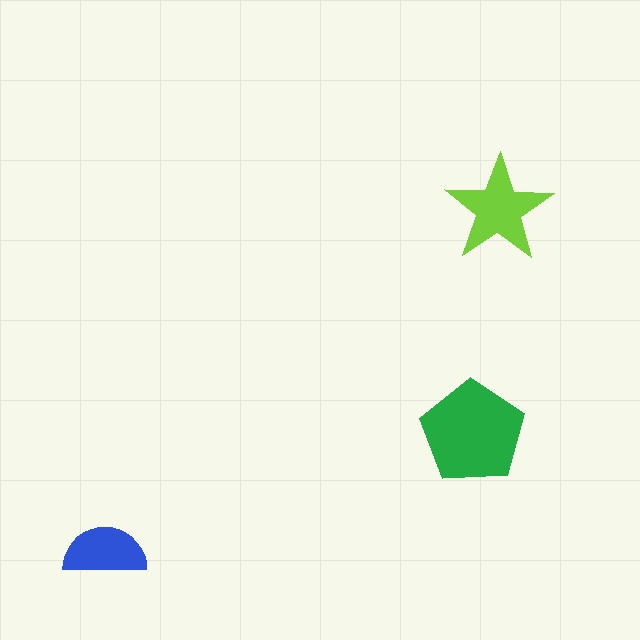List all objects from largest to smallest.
The green pentagon, the lime star, the blue semicircle.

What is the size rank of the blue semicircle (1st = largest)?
3rd.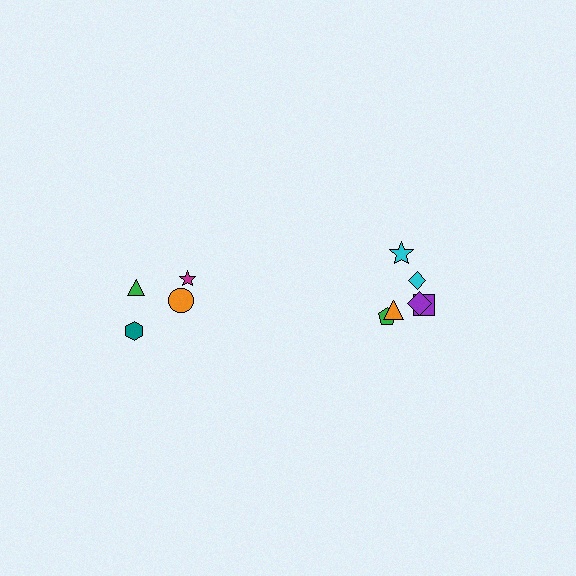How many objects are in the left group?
There are 4 objects.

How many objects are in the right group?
There are 6 objects.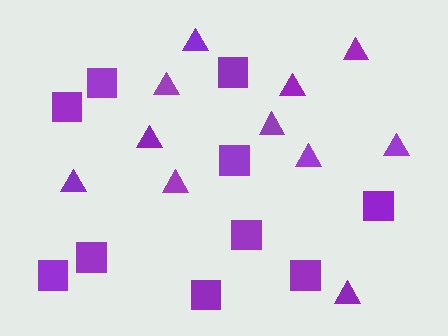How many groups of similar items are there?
There are 2 groups: one group of squares (10) and one group of triangles (11).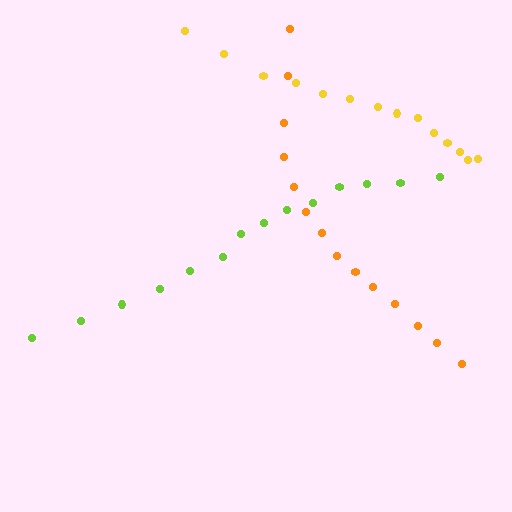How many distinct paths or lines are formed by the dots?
There are 3 distinct paths.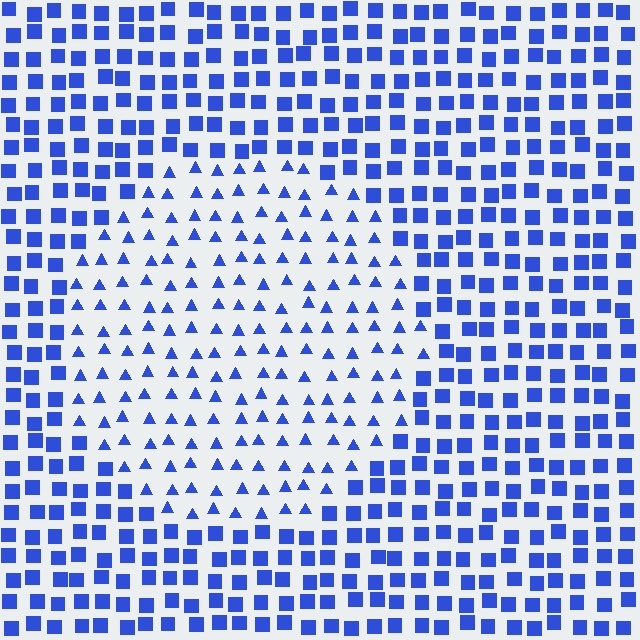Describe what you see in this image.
The image is filled with small blue elements arranged in a uniform grid. A circle-shaped region contains triangles, while the surrounding area contains squares. The boundary is defined purely by the change in element shape.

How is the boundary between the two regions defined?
The boundary is defined by a change in element shape: triangles inside vs. squares outside. All elements share the same color and spacing.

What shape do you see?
I see a circle.